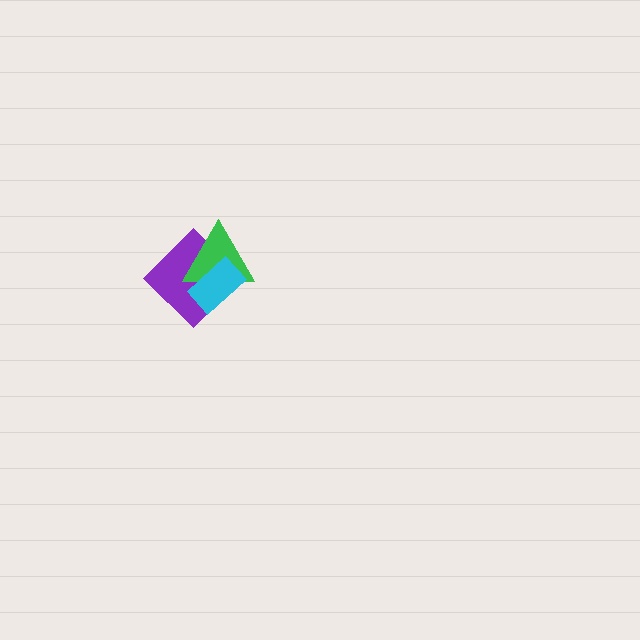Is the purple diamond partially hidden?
Yes, it is partially covered by another shape.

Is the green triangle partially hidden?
Yes, it is partially covered by another shape.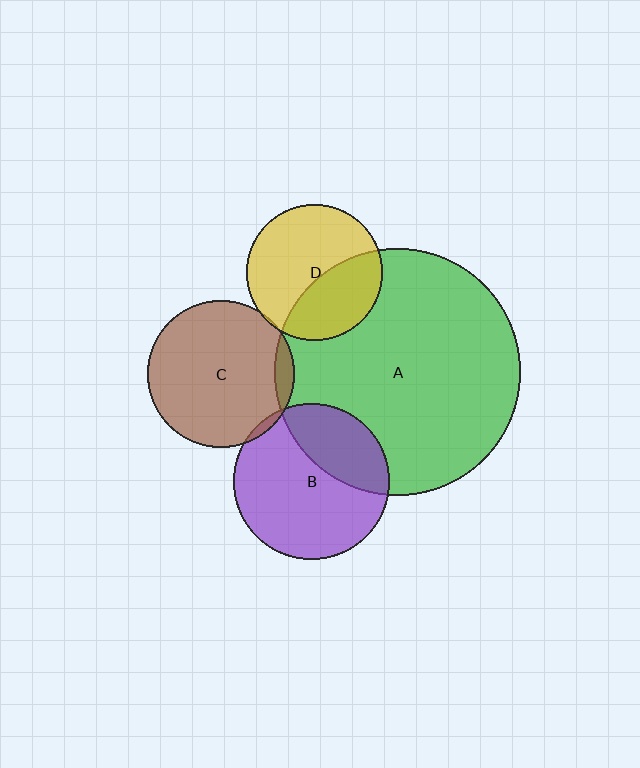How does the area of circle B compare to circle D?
Approximately 1.3 times.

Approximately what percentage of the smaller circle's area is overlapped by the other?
Approximately 30%.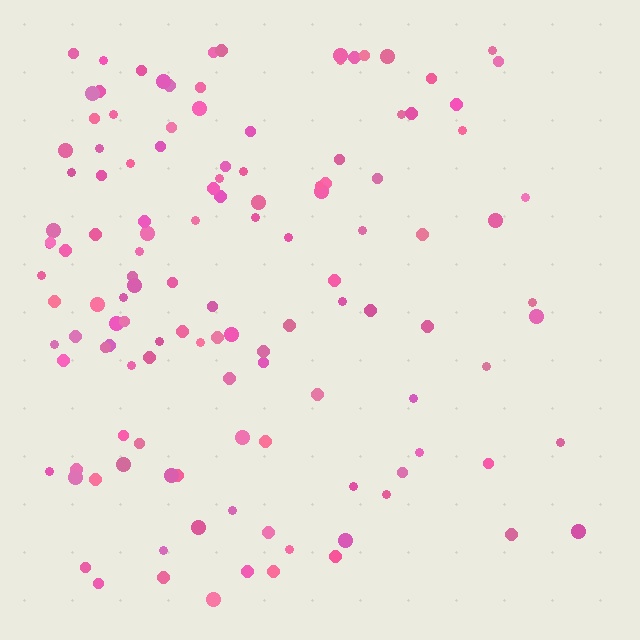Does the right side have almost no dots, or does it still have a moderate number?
Still a moderate number, just noticeably fewer than the left.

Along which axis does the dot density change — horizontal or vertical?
Horizontal.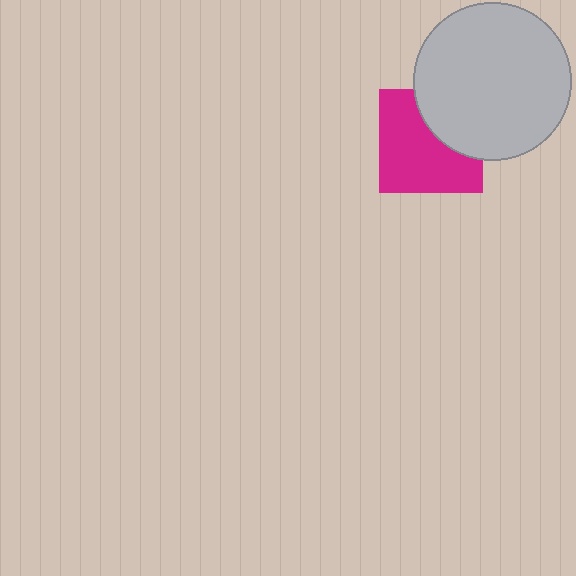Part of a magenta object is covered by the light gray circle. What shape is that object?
It is a square.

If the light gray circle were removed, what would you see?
You would see the complete magenta square.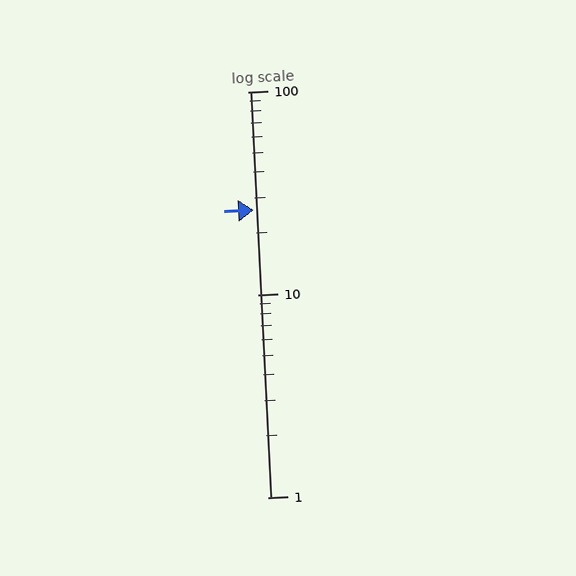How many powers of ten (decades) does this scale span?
The scale spans 2 decades, from 1 to 100.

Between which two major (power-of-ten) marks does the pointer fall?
The pointer is between 10 and 100.